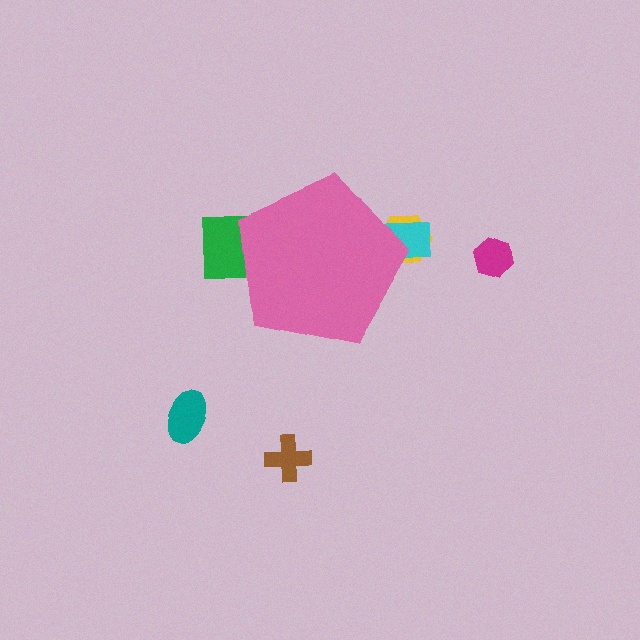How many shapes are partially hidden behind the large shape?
3 shapes are partially hidden.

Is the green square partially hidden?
Yes, the green square is partially hidden behind the pink pentagon.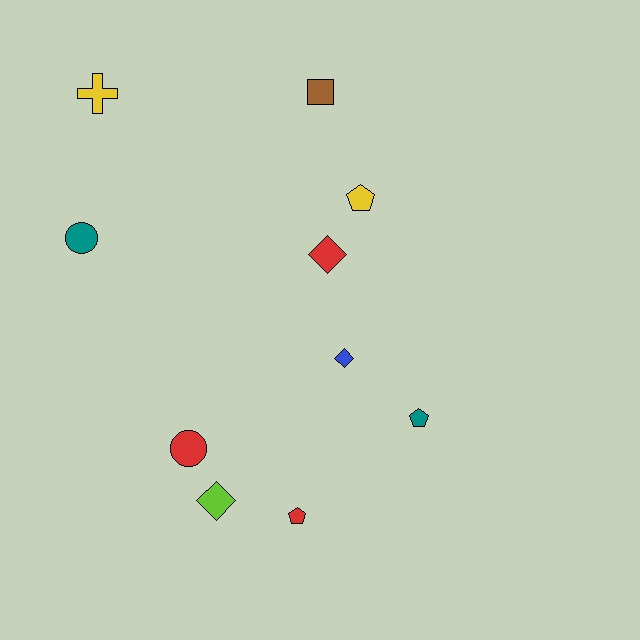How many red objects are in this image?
There are 3 red objects.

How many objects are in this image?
There are 10 objects.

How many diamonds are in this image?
There are 3 diamonds.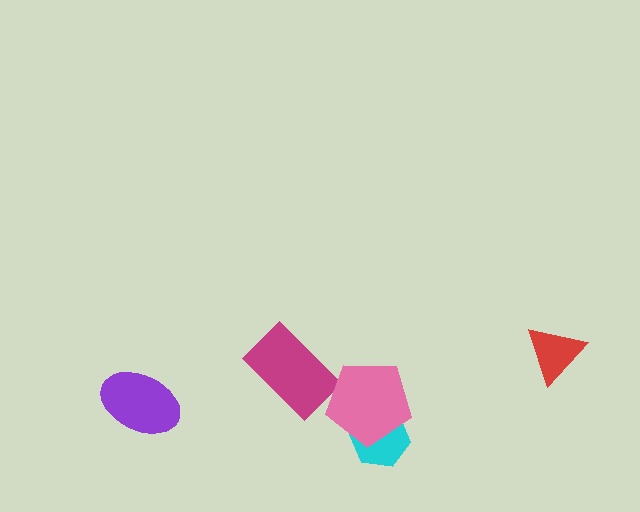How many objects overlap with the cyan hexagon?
1 object overlaps with the cyan hexagon.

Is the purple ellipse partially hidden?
No, no other shape covers it.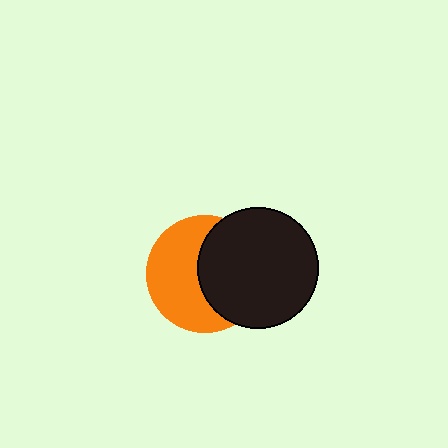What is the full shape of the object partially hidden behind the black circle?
The partially hidden object is an orange circle.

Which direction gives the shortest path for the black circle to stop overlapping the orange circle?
Moving right gives the shortest separation.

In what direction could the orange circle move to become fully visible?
The orange circle could move left. That would shift it out from behind the black circle entirely.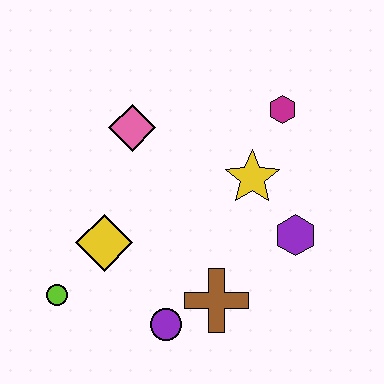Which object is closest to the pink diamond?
The yellow diamond is closest to the pink diamond.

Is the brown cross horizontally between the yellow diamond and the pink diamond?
No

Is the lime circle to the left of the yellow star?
Yes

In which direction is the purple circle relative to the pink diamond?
The purple circle is below the pink diamond.